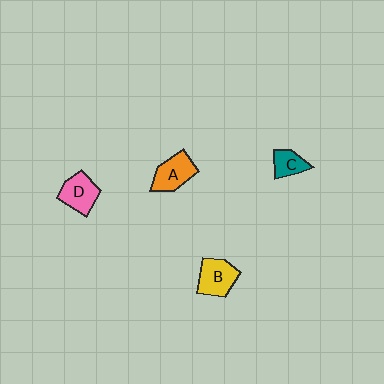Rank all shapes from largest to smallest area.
From largest to smallest: B (yellow), A (orange), D (pink), C (teal).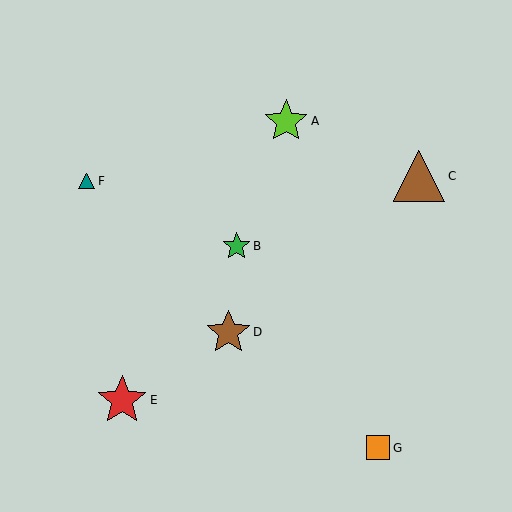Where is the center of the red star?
The center of the red star is at (122, 400).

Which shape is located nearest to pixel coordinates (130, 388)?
The red star (labeled E) at (122, 400) is nearest to that location.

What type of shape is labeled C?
Shape C is a brown triangle.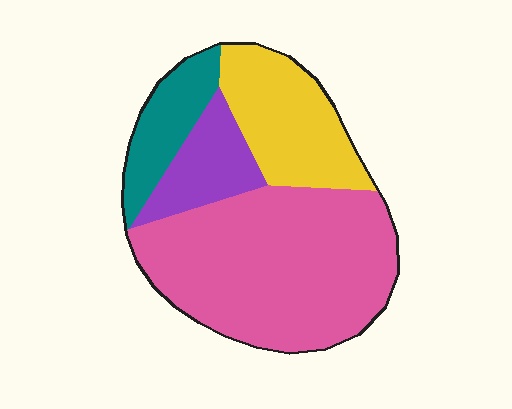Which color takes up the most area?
Pink, at roughly 55%.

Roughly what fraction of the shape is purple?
Purple covers around 10% of the shape.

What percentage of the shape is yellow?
Yellow takes up about one fifth (1/5) of the shape.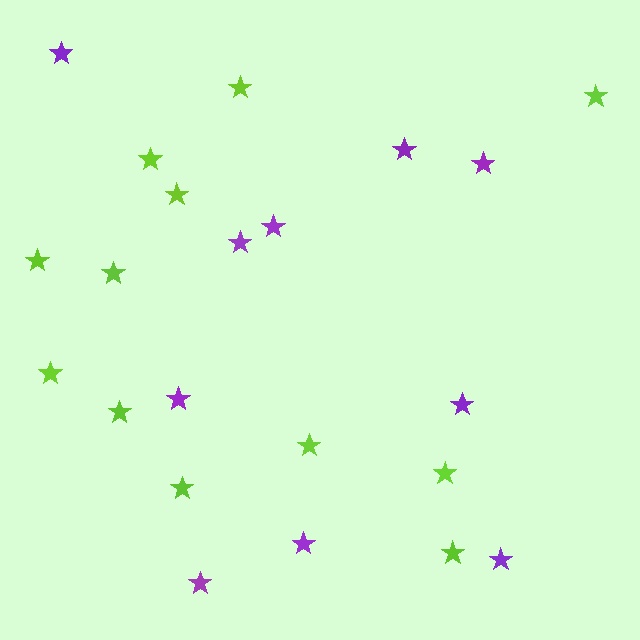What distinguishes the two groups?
There are 2 groups: one group of purple stars (10) and one group of lime stars (12).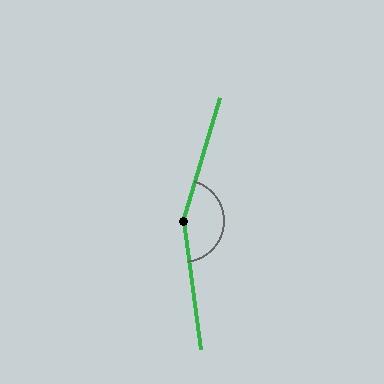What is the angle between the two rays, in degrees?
Approximately 156 degrees.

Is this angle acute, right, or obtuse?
It is obtuse.